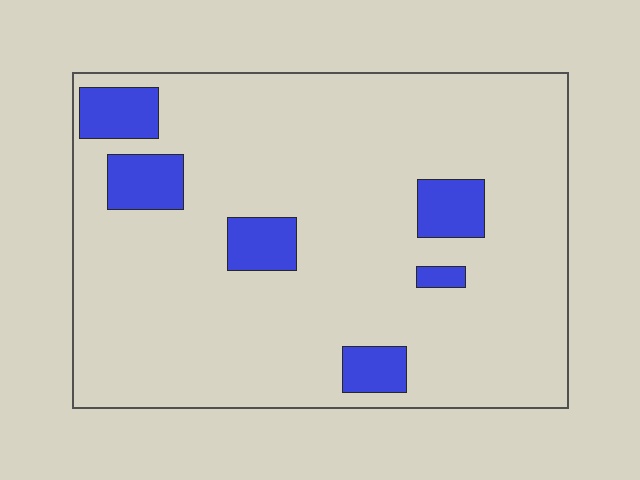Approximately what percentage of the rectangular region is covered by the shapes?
Approximately 10%.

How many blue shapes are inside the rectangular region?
6.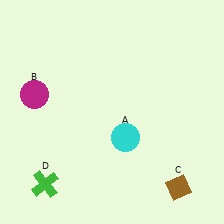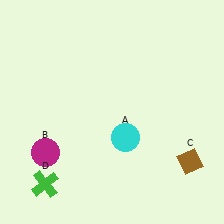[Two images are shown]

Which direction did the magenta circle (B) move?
The magenta circle (B) moved down.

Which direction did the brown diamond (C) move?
The brown diamond (C) moved up.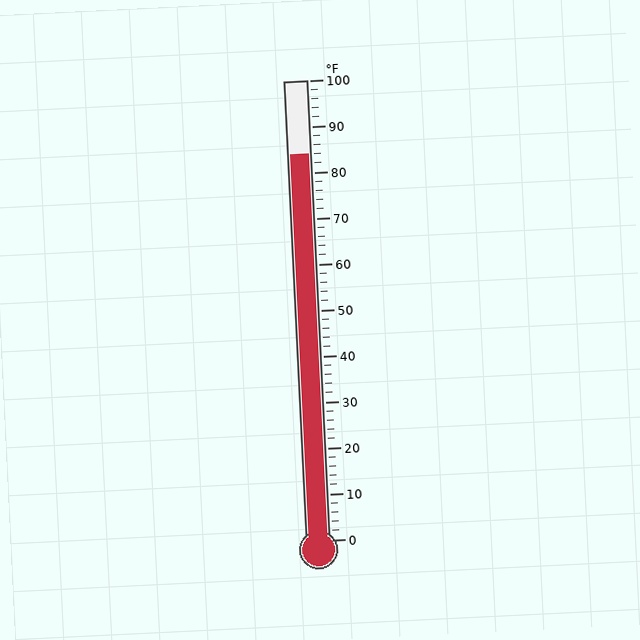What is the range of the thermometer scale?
The thermometer scale ranges from 0°F to 100°F.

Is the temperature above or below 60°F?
The temperature is above 60°F.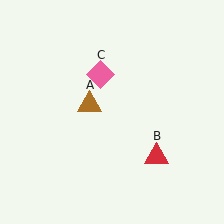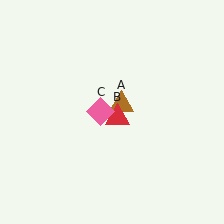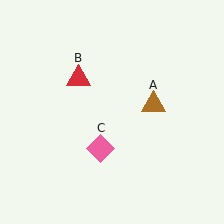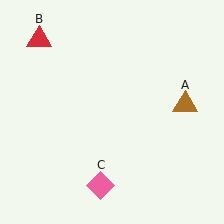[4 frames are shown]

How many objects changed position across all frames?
3 objects changed position: brown triangle (object A), red triangle (object B), pink diamond (object C).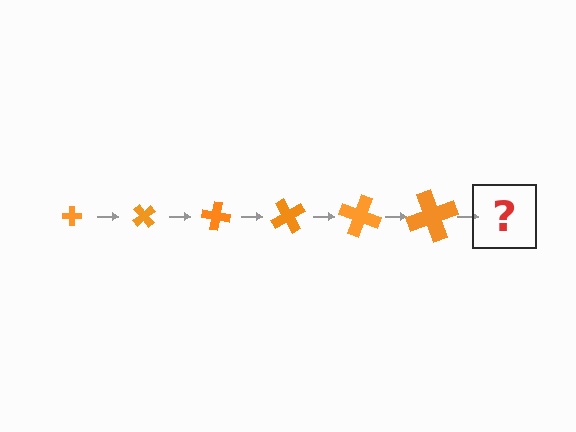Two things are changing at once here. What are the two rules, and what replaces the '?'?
The two rules are that the cross grows larger each step and it rotates 50 degrees each step. The '?' should be a cross, larger than the previous one and rotated 300 degrees from the start.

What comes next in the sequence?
The next element should be a cross, larger than the previous one and rotated 300 degrees from the start.